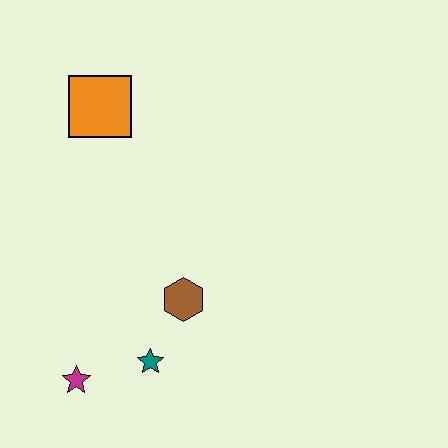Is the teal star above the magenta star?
Yes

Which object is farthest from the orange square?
The magenta star is farthest from the orange square.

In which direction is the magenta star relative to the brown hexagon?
The magenta star is to the left of the brown hexagon.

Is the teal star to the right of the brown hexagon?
No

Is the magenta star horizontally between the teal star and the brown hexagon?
No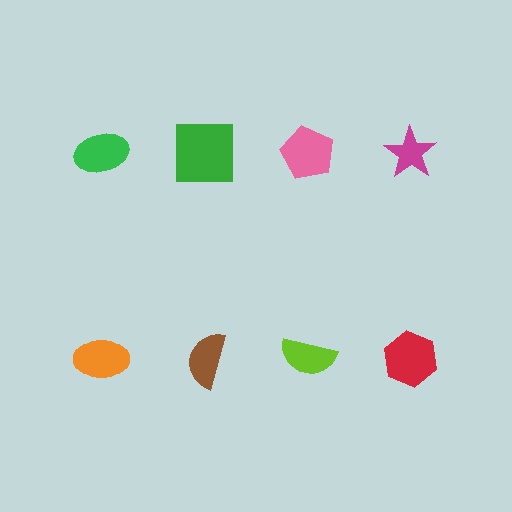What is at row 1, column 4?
A magenta star.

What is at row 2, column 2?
A brown semicircle.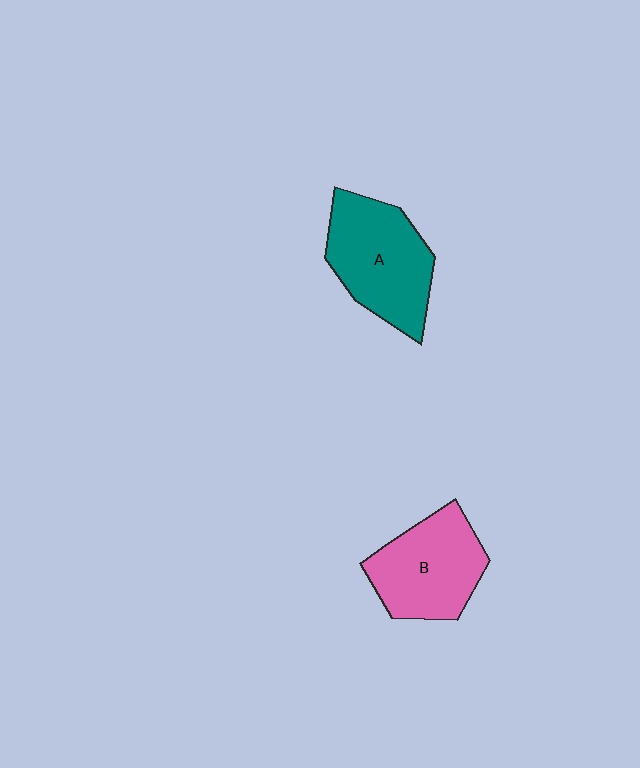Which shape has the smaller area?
Shape B (pink).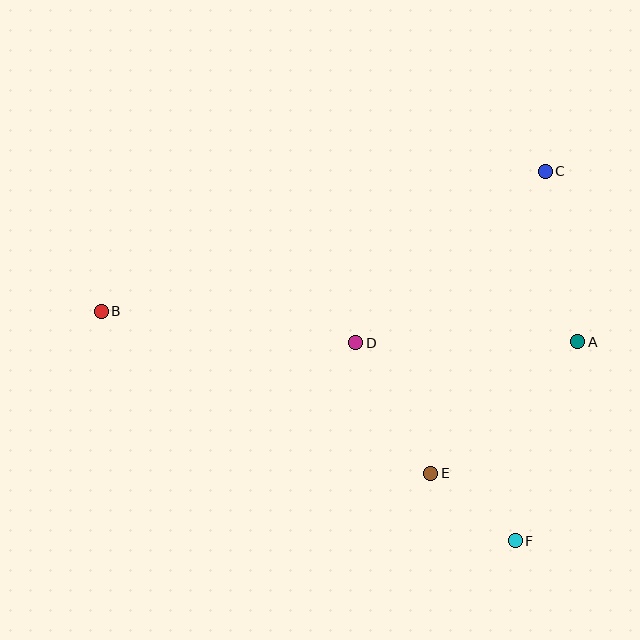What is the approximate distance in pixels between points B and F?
The distance between B and F is approximately 473 pixels.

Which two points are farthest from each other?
Points A and B are farthest from each other.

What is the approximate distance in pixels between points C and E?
The distance between C and E is approximately 323 pixels.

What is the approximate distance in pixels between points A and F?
The distance between A and F is approximately 209 pixels.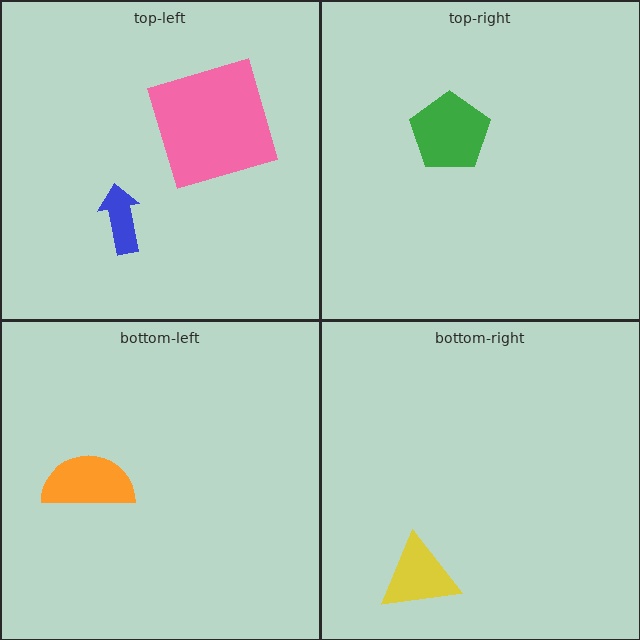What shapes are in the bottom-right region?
The yellow triangle.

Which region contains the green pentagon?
The top-right region.